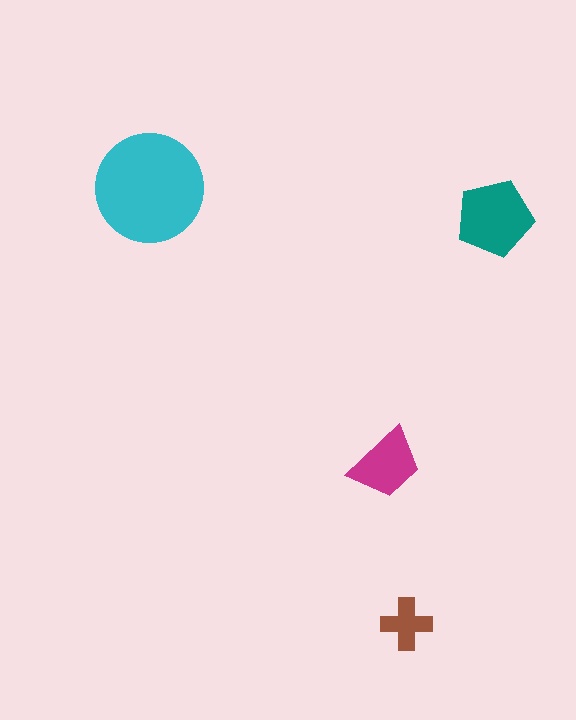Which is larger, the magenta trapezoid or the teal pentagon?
The teal pentagon.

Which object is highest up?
The cyan circle is topmost.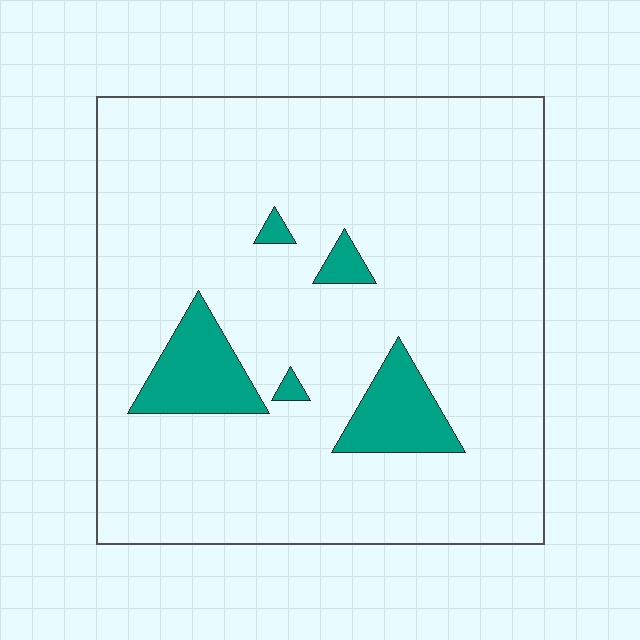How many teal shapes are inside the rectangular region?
5.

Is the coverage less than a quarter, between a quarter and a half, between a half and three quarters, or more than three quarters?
Less than a quarter.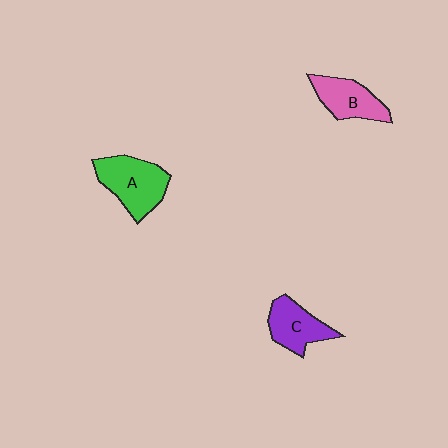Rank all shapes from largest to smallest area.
From largest to smallest: A (green), B (pink), C (purple).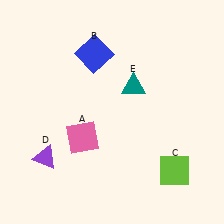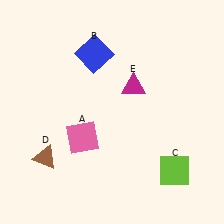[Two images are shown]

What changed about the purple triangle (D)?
In Image 1, D is purple. In Image 2, it changed to brown.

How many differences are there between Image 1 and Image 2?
There are 2 differences between the two images.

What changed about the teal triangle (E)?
In Image 1, E is teal. In Image 2, it changed to magenta.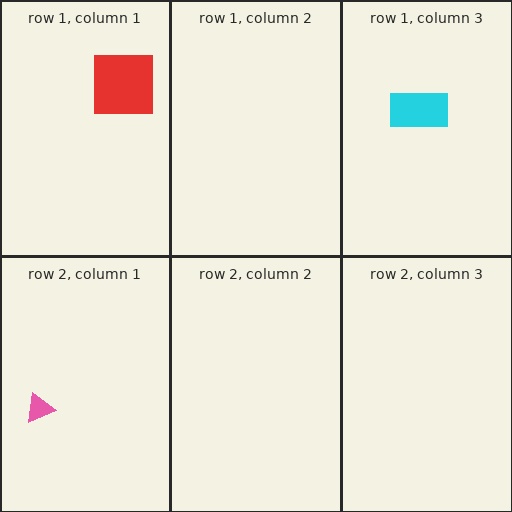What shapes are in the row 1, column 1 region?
The red square.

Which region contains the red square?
The row 1, column 1 region.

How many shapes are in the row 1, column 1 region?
1.